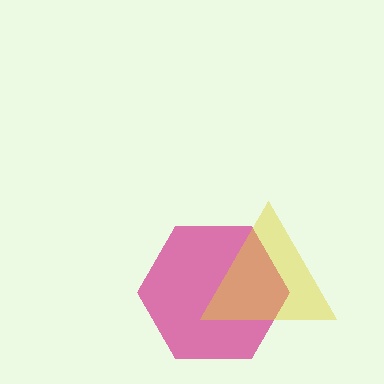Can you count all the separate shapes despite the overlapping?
Yes, there are 2 separate shapes.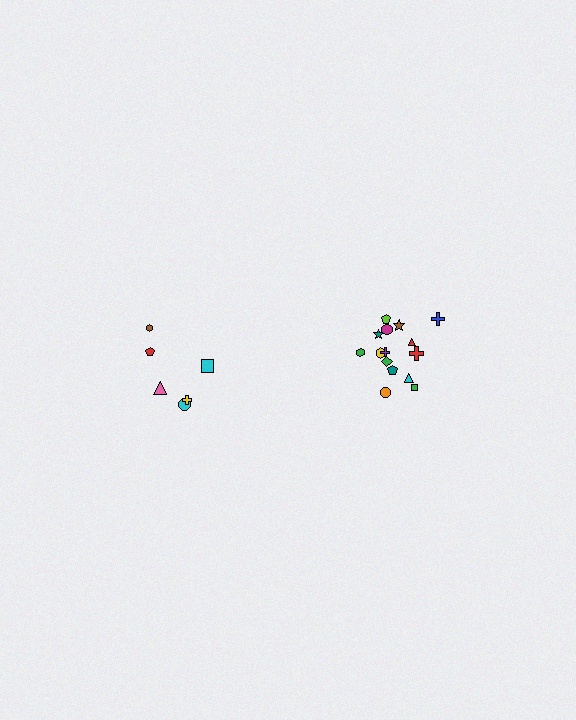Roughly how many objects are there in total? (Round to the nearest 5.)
Roughly 20 objects in total.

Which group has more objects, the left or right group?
The right group.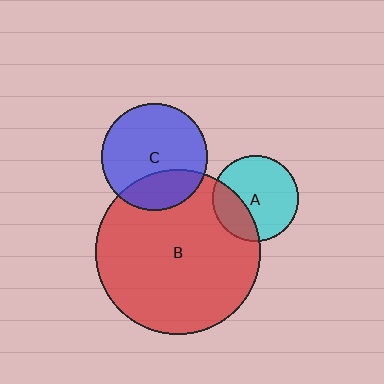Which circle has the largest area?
Circle B (red).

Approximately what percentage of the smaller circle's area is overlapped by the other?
Approximately 25%.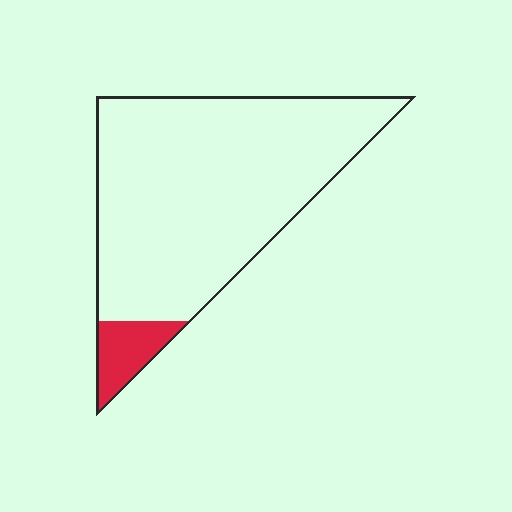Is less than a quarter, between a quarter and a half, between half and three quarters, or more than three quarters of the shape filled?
Less than a quarter.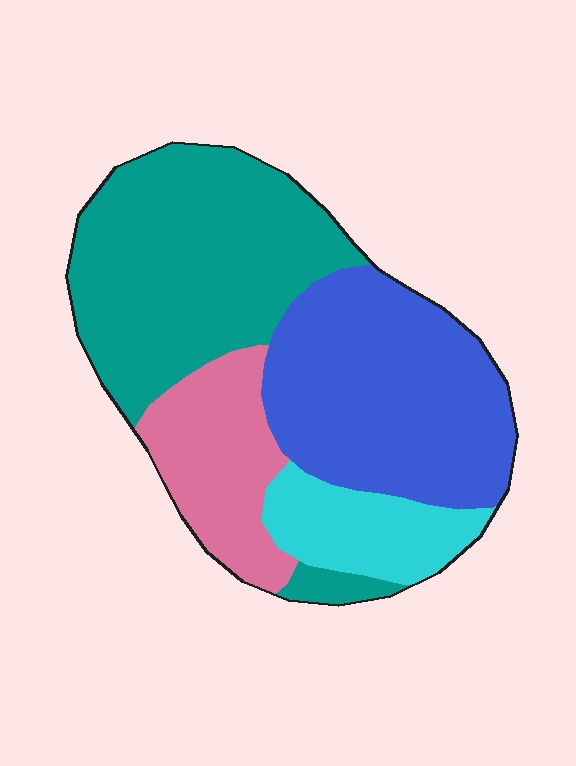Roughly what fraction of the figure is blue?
Blue covers 33% of the figure.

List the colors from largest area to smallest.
From largest to smallest: teal, blue, pink, cyan.